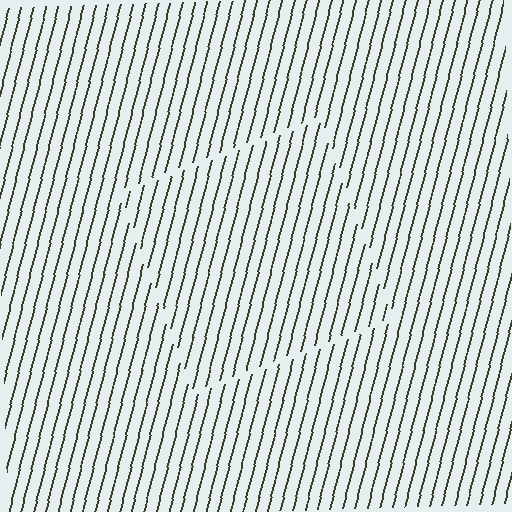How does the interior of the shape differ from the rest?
The interior of the shape contains the same grating, shifted by half a period — the contour is defined by the phase discontinuity where line-ends from the inner and outer gratings abut.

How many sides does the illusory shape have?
4 sides — the line-ends trace a square.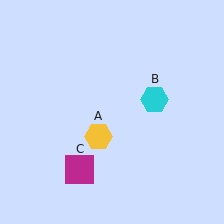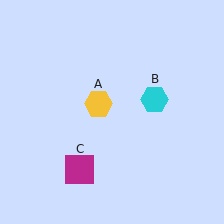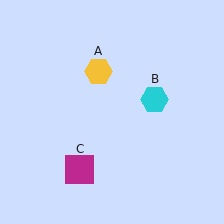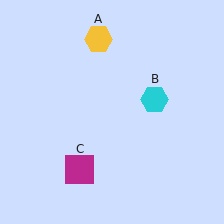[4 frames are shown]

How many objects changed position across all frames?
1 object changed position: yellow hexagon (object A).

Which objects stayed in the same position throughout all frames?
Cyan hexagon (object B) and magenta square (object C) remained stationary.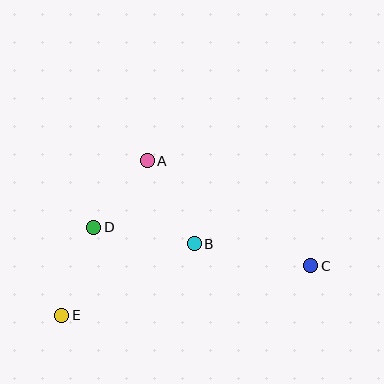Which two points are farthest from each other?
Points C and E are farthest from each other.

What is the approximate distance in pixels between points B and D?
The distance between B and D is approximately 102 pixels.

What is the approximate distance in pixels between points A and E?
The distance between A and E is approximately 176 pixels.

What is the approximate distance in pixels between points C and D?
The distance between C and D is approximately 220 pixels.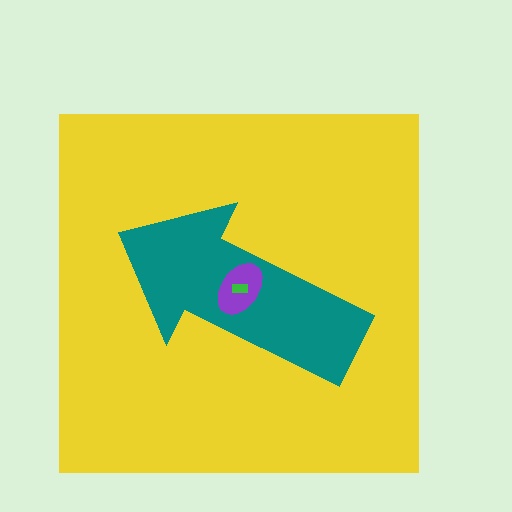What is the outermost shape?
The yellow square.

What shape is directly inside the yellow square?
The teal arrow.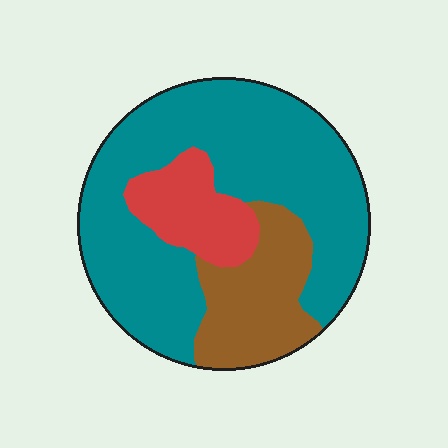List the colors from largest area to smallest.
From largest to smallest: teal, brown, red.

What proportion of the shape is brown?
Brown takes up about one fifth (1/5) of the shape.